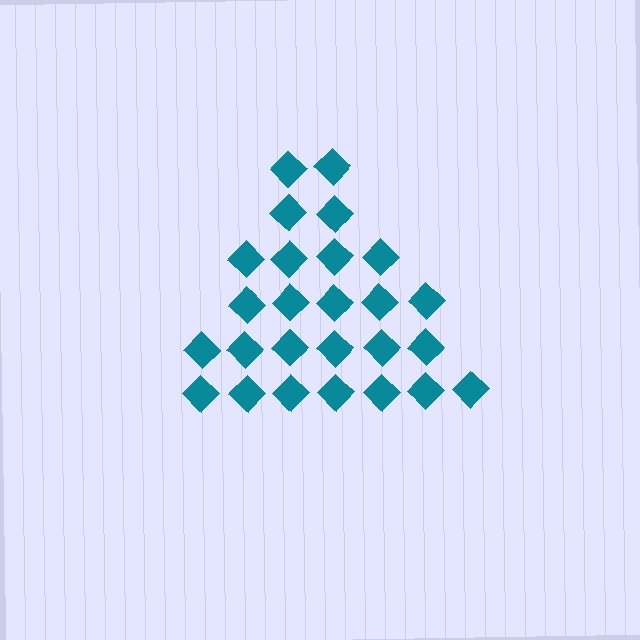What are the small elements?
The small elements are diamonds.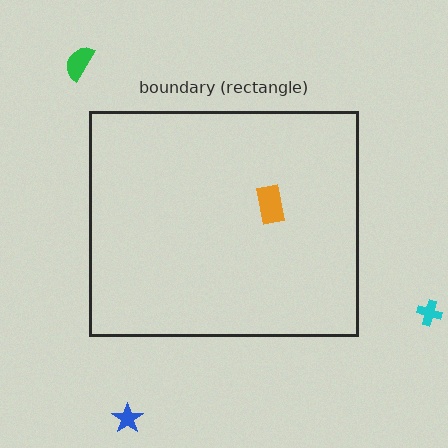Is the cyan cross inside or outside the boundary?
Outside.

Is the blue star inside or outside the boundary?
Outside.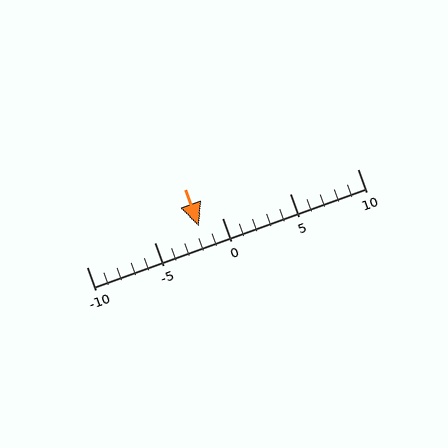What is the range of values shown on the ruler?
The ruler shows values from -10 to 10.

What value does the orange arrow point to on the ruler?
The orange arrow points to approximately -2.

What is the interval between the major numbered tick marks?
The major tick marks are spaced 5 units apart.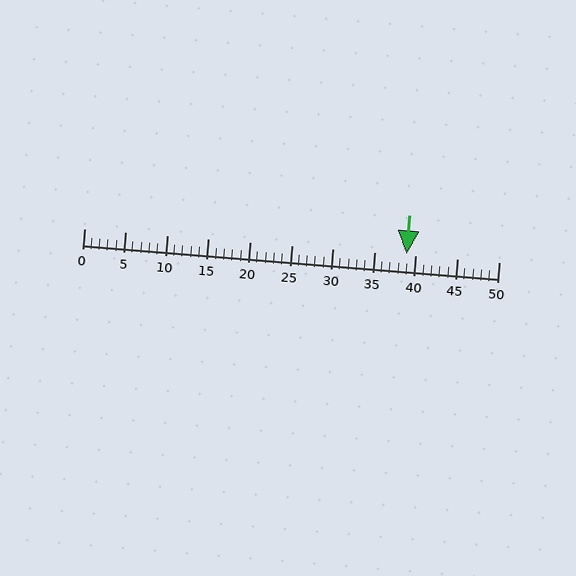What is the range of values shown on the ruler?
The ruler shows values from 0 to 50.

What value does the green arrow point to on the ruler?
The green arrow points to approximately 39.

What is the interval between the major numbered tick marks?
The major tick marks are spaced 5 units apart.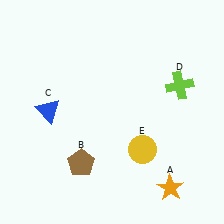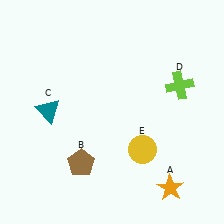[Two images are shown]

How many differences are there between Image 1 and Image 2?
There is 1 difference between the two images.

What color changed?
The triangle (C) changed from blue in Image 1 to teal in Image 2.